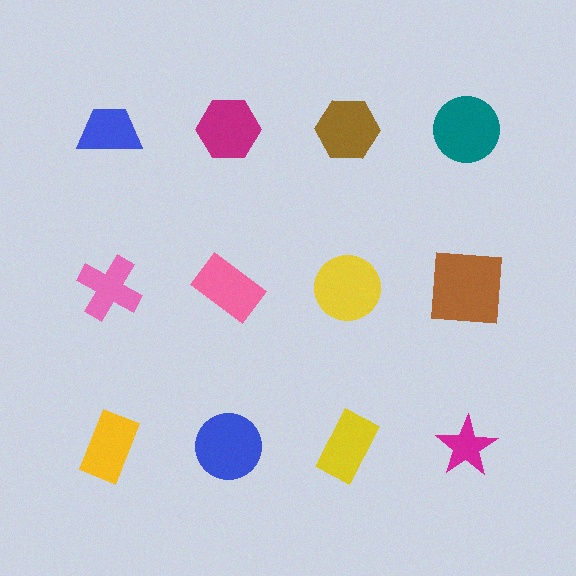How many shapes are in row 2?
4 shapes.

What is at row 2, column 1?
A pink cross.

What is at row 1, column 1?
A blue trapezoid.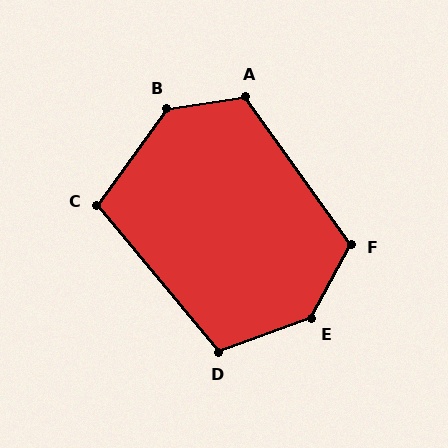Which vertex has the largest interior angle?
E, at approximately 138 degrees.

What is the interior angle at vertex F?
Approximately 116 degrees (obtuse).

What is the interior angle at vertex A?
Approximately 117 degrees (obtuse).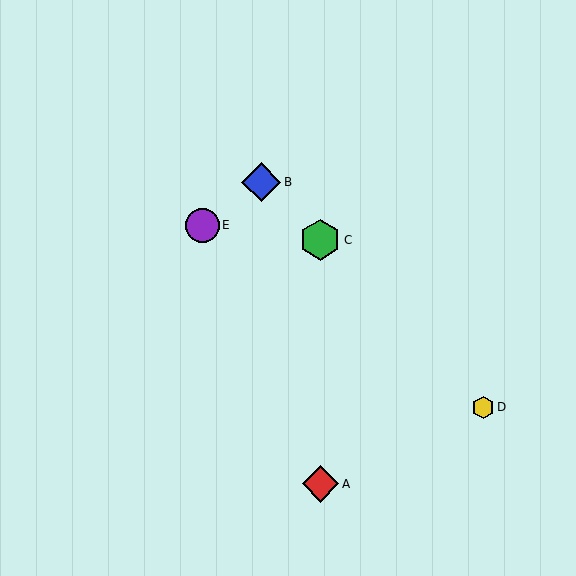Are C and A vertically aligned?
Yes, both are at x≈320.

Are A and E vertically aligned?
No, A is at x≈320 and E is at x≈202.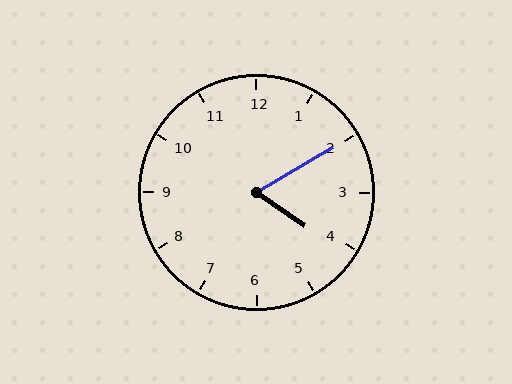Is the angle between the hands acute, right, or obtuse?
It is acute.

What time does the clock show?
4:10.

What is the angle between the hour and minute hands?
Approximately 65 degrees.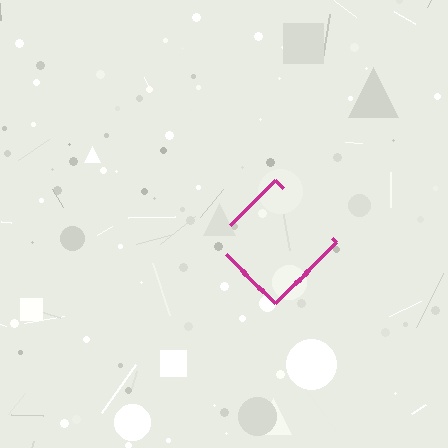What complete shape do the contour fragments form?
The contour fragments form a diamond.